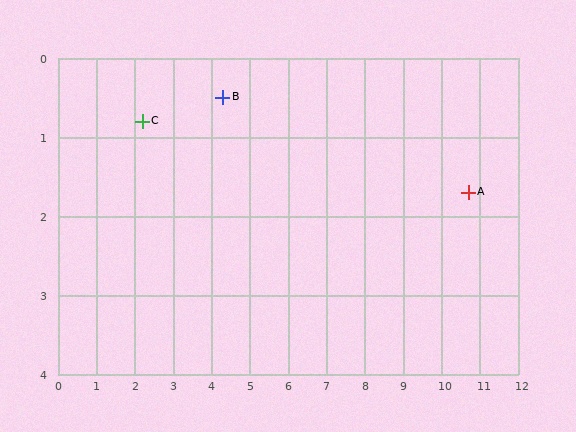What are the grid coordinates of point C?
Point C is at approximately (2.2, 0.8).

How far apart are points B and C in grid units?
Points B and C are about 2.1 grid units apart.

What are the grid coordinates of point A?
Point A is at approximately (10.7, 1.7).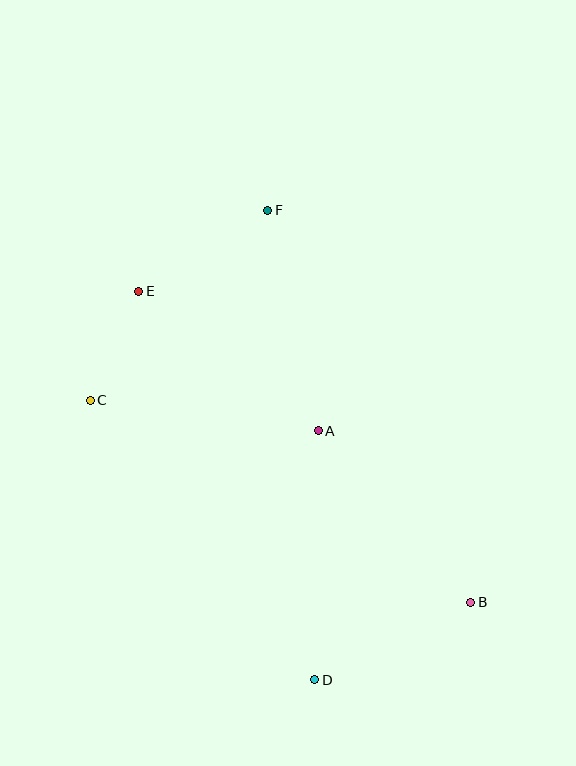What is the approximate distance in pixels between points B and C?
The distance between B and C is approximately 431 pixels.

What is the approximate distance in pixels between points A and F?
The distance between A and F is approximately 226 pixels.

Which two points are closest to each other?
Points C and E are closest to each other.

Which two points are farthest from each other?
Points D and F are farthest from each other.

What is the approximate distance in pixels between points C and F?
The distance between C and F is approximately 260 pixels.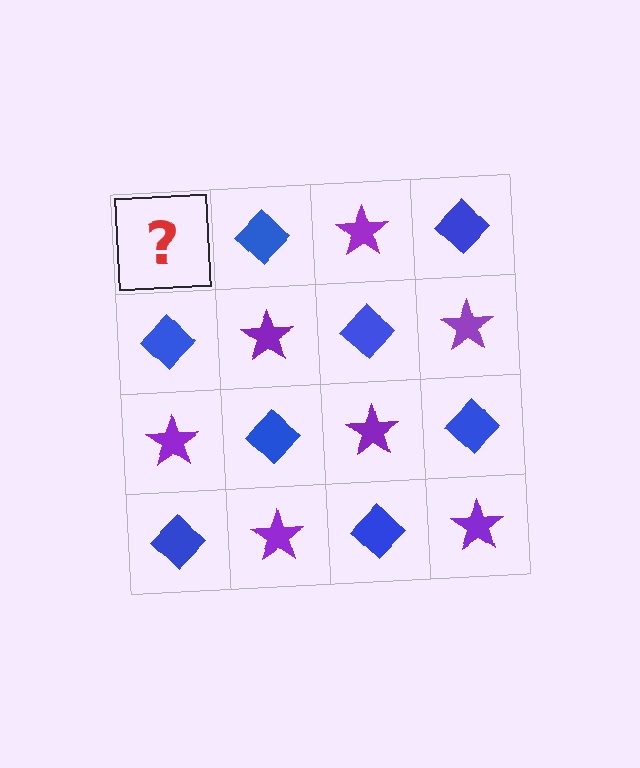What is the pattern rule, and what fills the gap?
The rule is that it alternates purple star and blue diamond in a checkerboard pattern. The gap should be filled with a purple star.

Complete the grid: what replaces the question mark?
The question mark should be replaced with a purple star.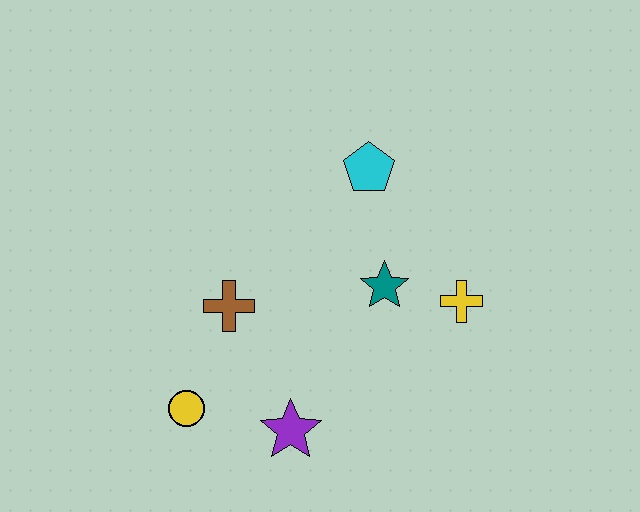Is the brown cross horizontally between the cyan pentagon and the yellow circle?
Yes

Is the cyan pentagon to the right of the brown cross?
Yes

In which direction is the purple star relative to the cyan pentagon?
The purple star is below the cyan pentagon.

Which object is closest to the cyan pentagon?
The teal star is closest to the cyan pentagon.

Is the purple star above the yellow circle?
No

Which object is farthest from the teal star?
The yellow circle is farthest from the teal star.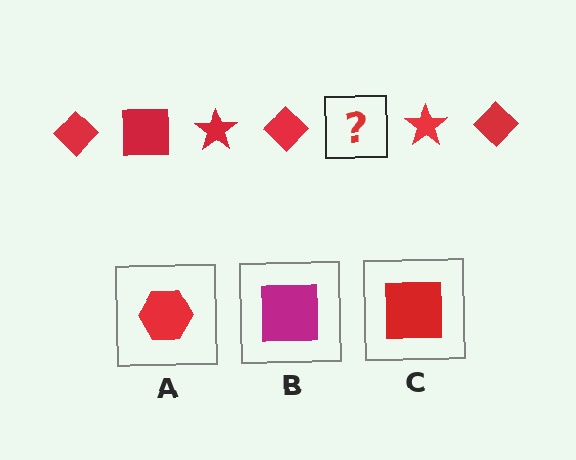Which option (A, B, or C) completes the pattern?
C.